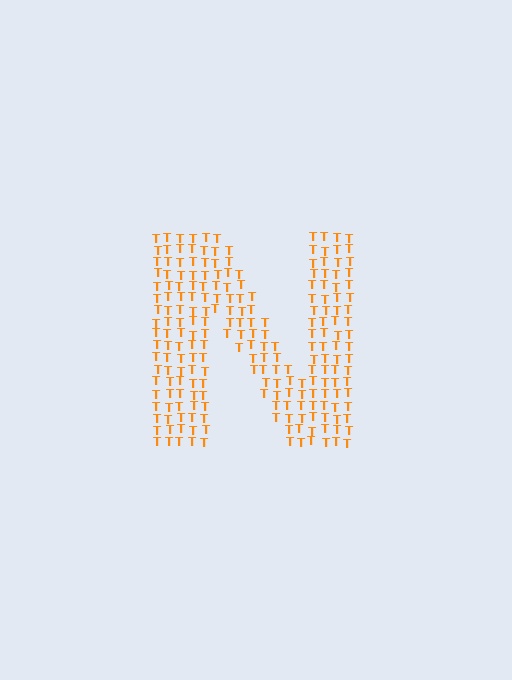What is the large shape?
The large shape is the letter N.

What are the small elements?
The small elements are letter T's.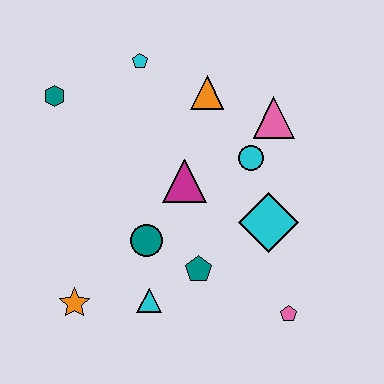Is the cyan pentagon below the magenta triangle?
No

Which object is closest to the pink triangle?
The cyan circle is closest to the pink triangle.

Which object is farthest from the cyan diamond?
The teal hexagon is farthest from the cyan diamond.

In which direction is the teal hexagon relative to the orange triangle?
The teal hexagon is to the left of the orange triangle.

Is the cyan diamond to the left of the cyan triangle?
No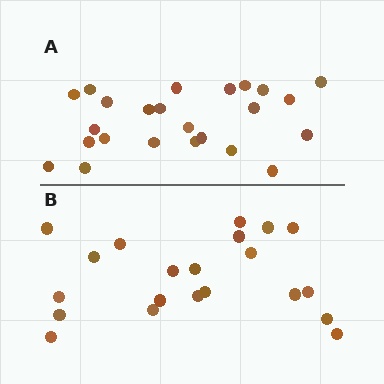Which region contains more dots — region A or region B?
Region A (the top region) has more dots.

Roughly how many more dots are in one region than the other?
Region A has just a few more — roughly 2 or 3 more dots than region B.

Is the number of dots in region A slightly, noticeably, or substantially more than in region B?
Region A has only slightly more — the two regions are fairly close. The ratio is roughly 1.1 to 1.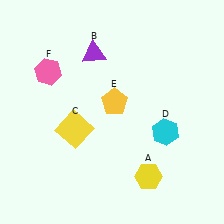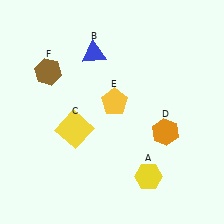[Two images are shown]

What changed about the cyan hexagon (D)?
In Image 1, D is cyan. In Image 2, it changed to orange.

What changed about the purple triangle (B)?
In Image 1, B is purple. In Image 2, it changed to blue.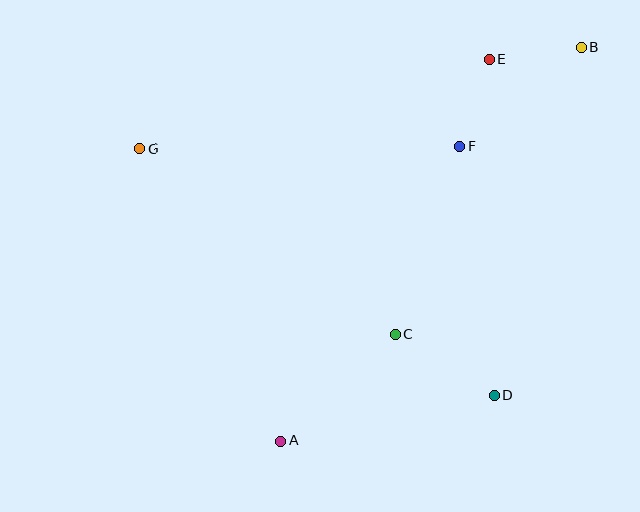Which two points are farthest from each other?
Points A and B are farthest from each other.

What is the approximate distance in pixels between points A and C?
The distance between A and C is approximately 157 pixels.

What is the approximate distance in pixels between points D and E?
The distance between D and E is approximately 336 pixels.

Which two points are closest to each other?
Points E and F are closest to each other.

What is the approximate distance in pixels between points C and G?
The distance between C and G is approximately 316 pixels.